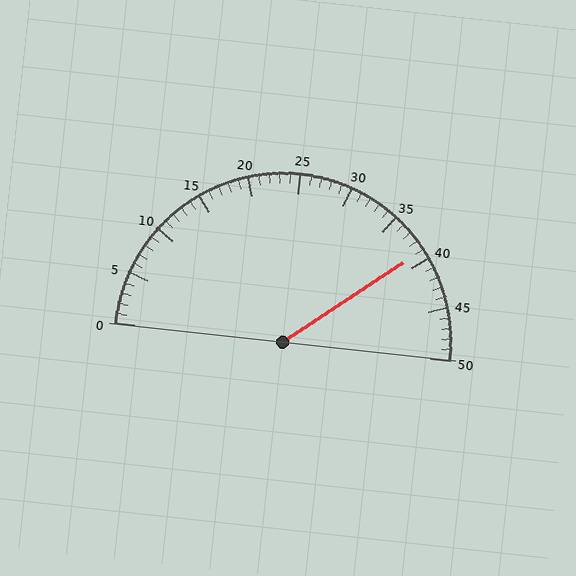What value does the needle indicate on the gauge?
The needle indicates approximately 39.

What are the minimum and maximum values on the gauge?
The gauge ranges from 0 to 50.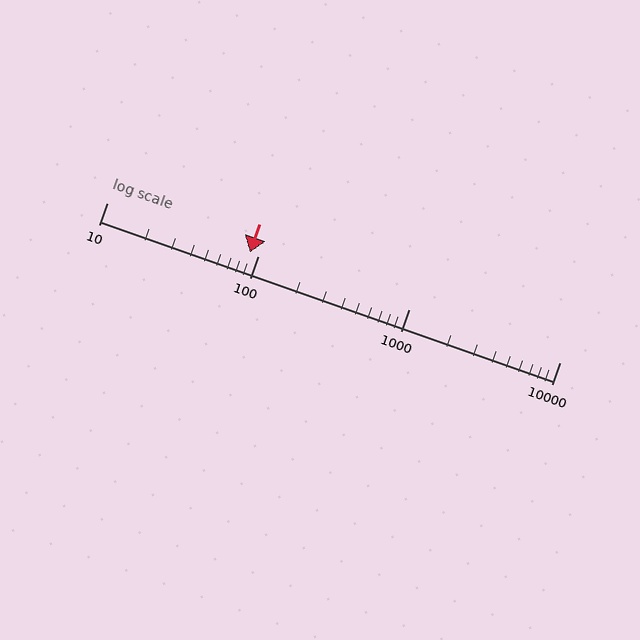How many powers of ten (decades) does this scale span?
The scale spans 3 decades, from 10 to 10000.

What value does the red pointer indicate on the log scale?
The pointer indicates approximately 88.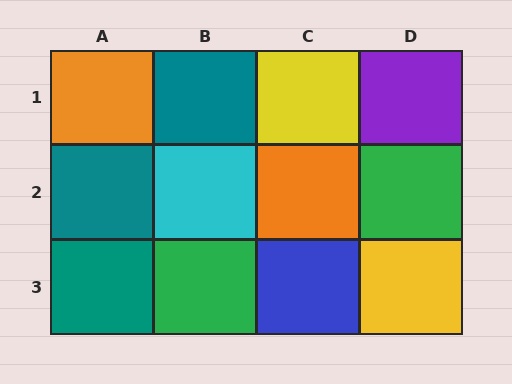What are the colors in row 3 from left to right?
Teal, green, blue, yellow.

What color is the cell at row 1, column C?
Yellow.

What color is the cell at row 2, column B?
Cyan.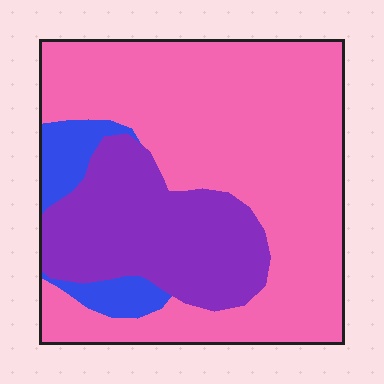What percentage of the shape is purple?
Purple takes up about one quarter (1/4) of the shape.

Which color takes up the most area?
Pink, at roughly 65%.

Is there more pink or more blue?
Pink.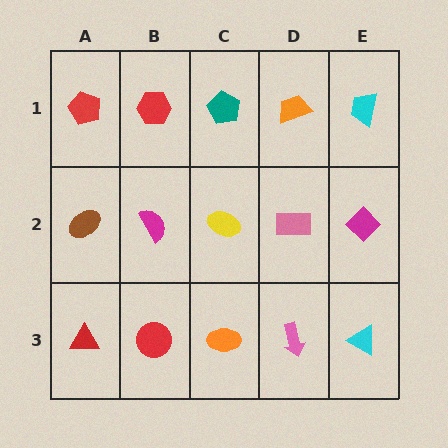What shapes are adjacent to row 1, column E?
A magenta diamond (row 2, column E), an orange trapezoid (row 1, column D).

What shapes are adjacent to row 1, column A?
A brown ellipse (row 2, column A), a red hexagon (row 1, column B).